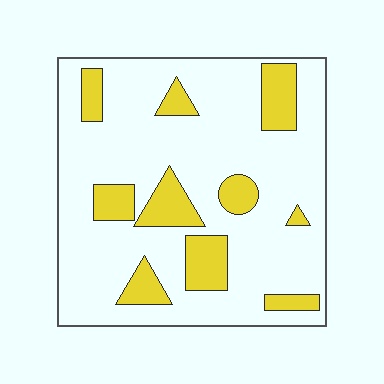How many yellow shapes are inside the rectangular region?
10.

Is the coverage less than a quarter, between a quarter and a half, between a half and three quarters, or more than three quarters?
Less than a quarter.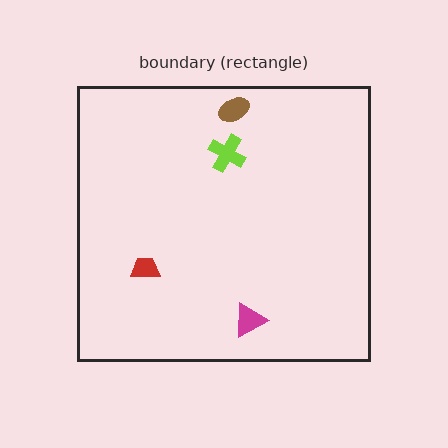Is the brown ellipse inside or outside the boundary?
Inside.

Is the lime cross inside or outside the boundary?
Inside.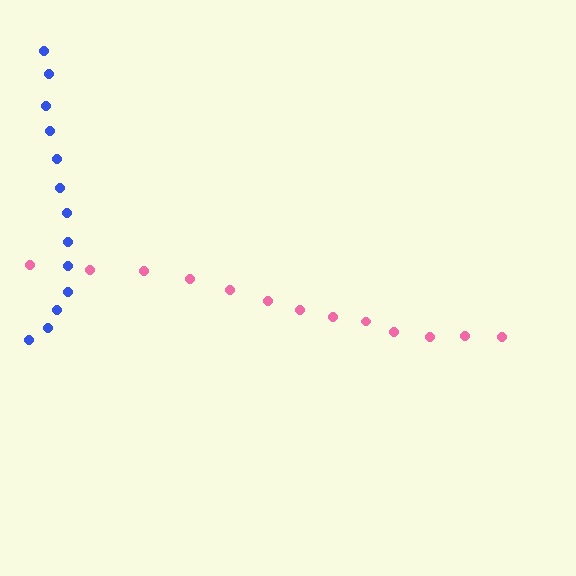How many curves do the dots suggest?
There are 2 distinct paths.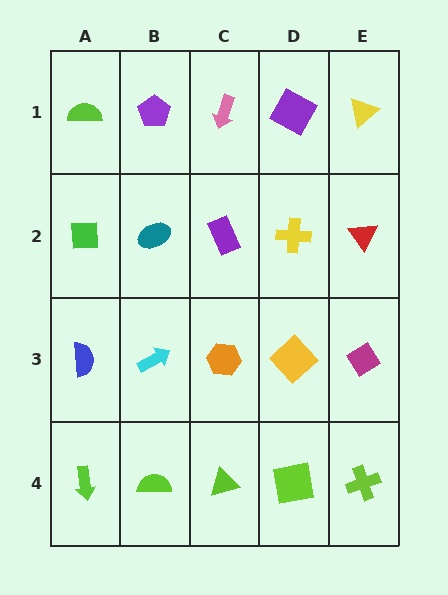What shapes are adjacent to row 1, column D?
A yellow cross (row 2, column D), a pink arrow (row 1, column C), a yellow triangle (row 1, column E).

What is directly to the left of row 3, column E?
A yellow diamond.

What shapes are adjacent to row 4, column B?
A cyan arrow (row 3, column B), a lime arrow (row 4, column A), a lime triangle (row 4, column C).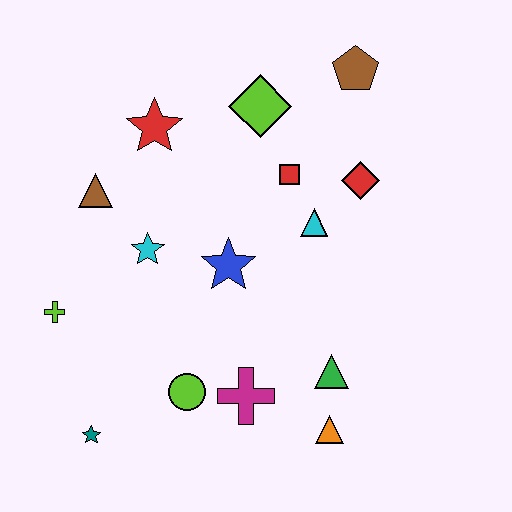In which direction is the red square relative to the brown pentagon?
The red square is below the brown pentagon.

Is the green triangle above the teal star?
Yes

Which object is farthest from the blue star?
The brown pentagon is farthest from the blue star.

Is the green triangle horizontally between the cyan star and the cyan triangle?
No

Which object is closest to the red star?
The brown triangle is closest to the red star.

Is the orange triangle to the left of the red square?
No